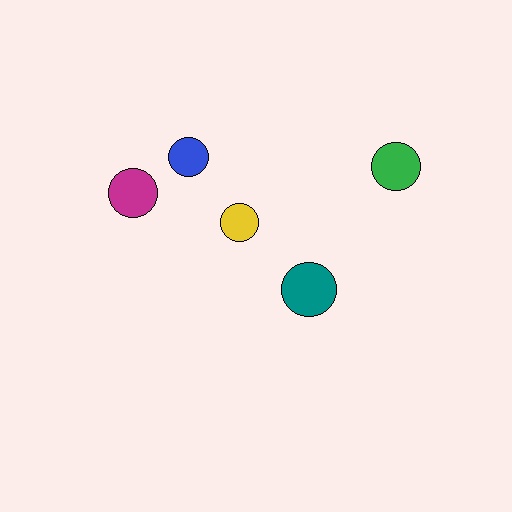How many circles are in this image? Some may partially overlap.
There are 5 circles.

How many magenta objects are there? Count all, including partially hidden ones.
There is 1 magenta object.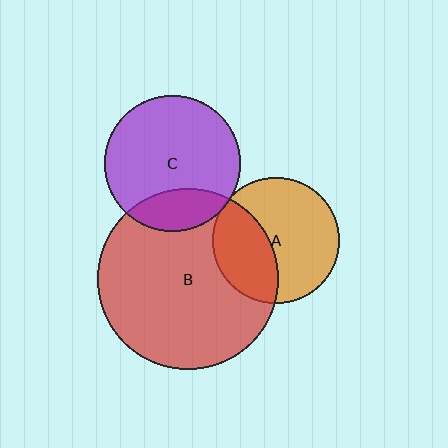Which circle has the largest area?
Circle B (red).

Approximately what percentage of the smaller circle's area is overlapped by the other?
Approximately 40%.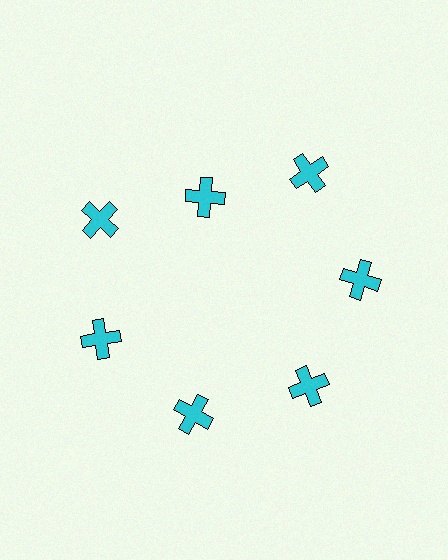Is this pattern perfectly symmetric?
No. The 7 cyan crosses are arranged in a ring, but one element near the 12 o'clock position is pulled inward toward the center, breaking the 7-fold rotational symmetry.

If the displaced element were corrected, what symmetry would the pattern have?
It would have 7-fold rotational symmetry — the pattern would map onto itself every 51 degrees.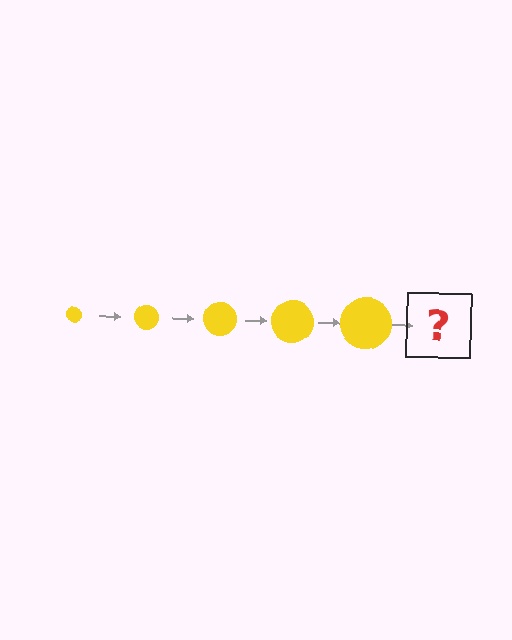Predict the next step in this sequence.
The next step is a yellow circle, larger than the previous one.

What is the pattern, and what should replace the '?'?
The pattern is that the circle gets progressively larger each step. The '?' should be a yellow circle, larger than the previous one.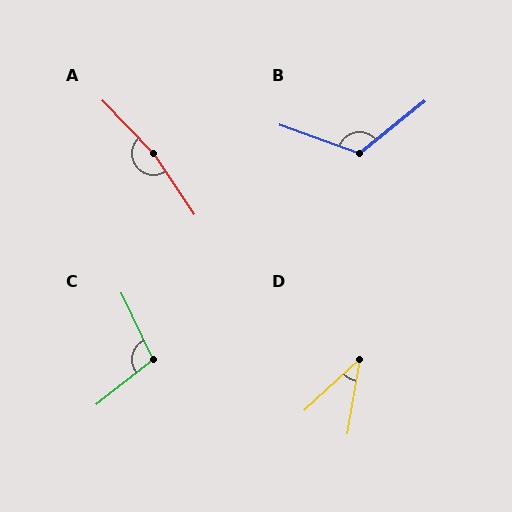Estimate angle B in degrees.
Approximately 121 degrees.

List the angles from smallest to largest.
D (38°), C (103°), B (121°), A (170°).